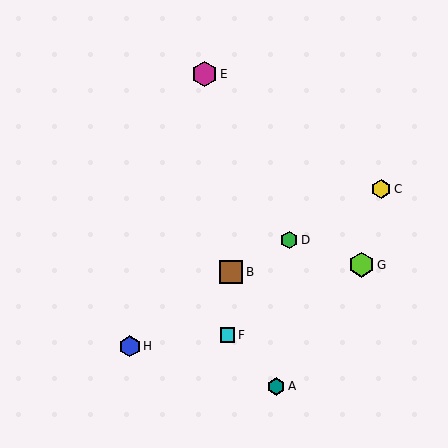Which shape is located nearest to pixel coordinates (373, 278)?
The lime hexagon (labeled G) at (361, 265) is nearest to that location.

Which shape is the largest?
The magenta hexagon (labeled E) is the largest.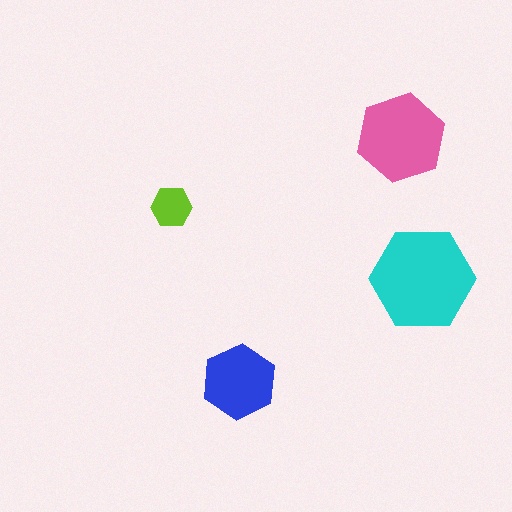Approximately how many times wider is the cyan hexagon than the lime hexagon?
About 2.5 times wider.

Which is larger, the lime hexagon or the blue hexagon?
The blue one.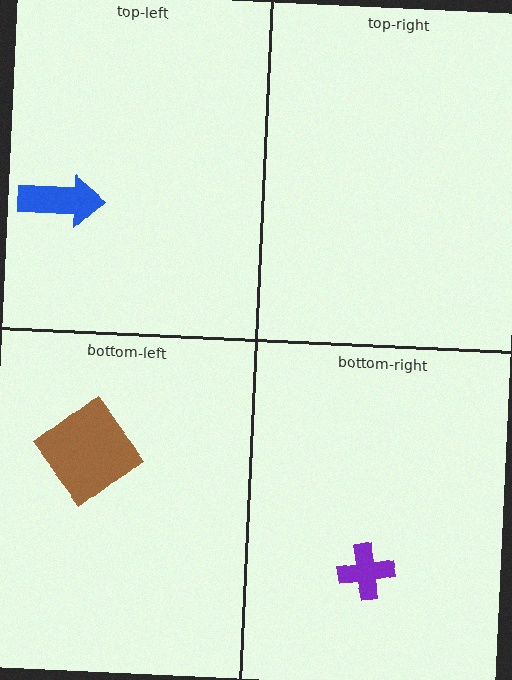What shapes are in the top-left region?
The blue arrow.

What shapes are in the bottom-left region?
The brown diamond.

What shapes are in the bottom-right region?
The purple cross.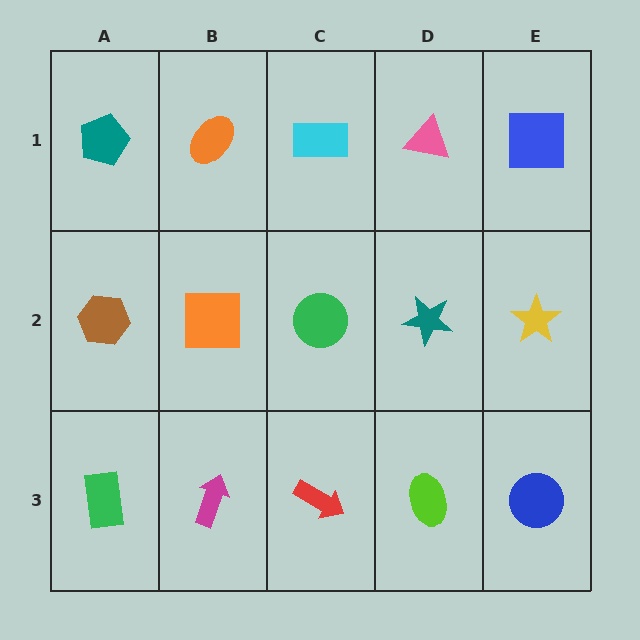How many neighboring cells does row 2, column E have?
3.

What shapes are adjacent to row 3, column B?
An orange square (row 2, column B), a green rectangle (row 3, column A), a red arrow (row 3, column C).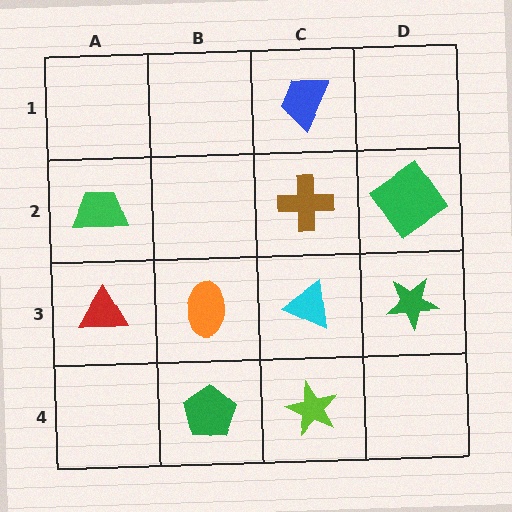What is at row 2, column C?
A brown cross.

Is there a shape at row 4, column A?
No, that cell is empty.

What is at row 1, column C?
A blue trapezoid.